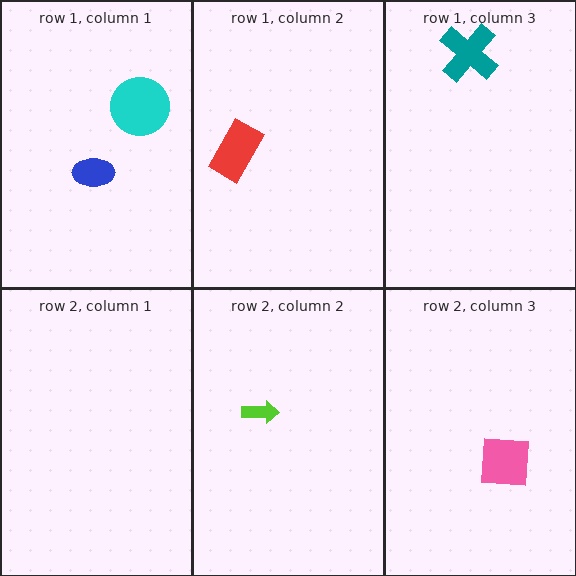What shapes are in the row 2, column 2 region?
The lime arrow.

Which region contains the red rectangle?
The row 1, column 2 region.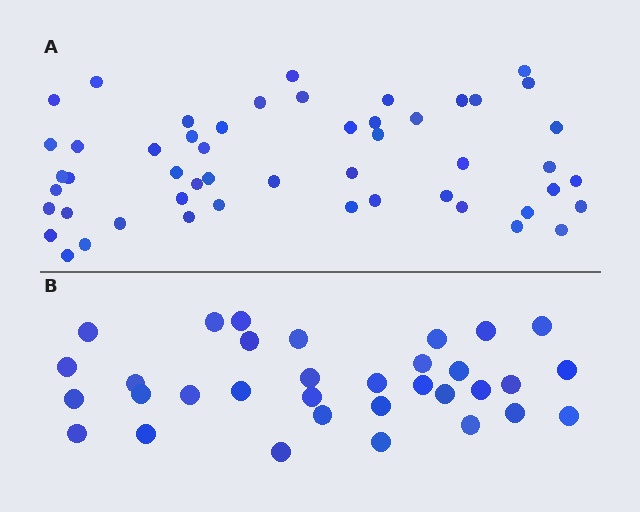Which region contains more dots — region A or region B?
Region A (the top region) has more dots.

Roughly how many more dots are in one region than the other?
Region A has approximately 20 more dots than region B.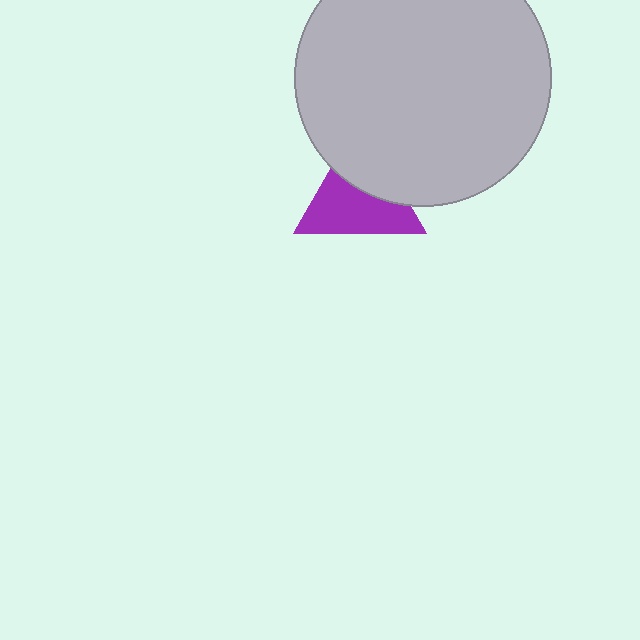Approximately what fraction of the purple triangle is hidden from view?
Roughly 39% of the purple triangle is hidden behind the light gray circle.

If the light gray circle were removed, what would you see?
You would see the complete purple triangle.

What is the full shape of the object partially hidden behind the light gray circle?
The partially hidden object is a purple triangle.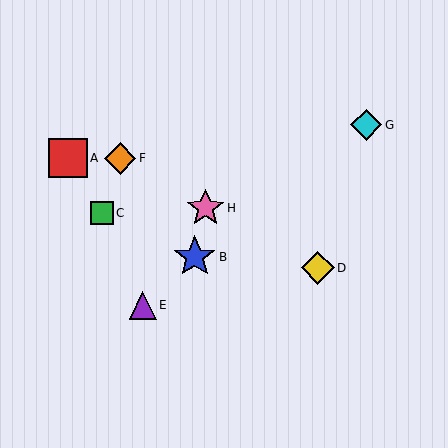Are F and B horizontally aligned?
No, F is at y≈158 and B is at y≈257.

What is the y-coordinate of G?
Object G is at y≈125.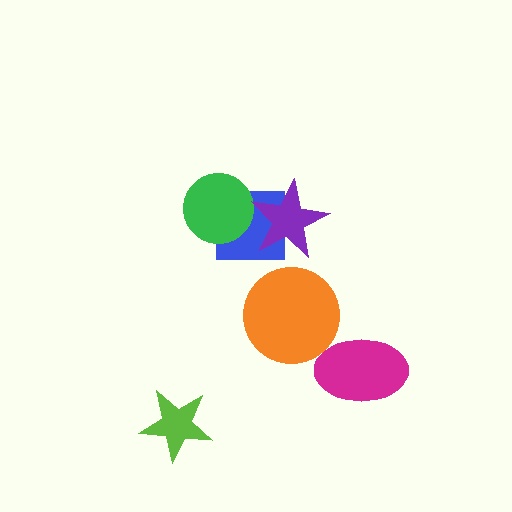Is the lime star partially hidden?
No, no other shape covers it.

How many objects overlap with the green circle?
1 object overlaps with the green circle.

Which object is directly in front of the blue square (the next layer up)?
The green circle is directly in front of the blue square.